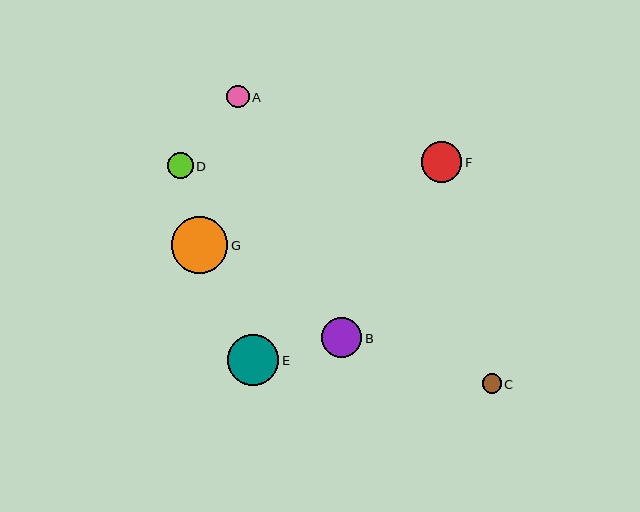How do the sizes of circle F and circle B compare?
Circle F and circle B are approximately the same size.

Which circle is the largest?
Circle G is the largest with a size of approximately 56 pixels.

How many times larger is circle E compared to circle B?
Circle E is approximately 1.3 times the size of circle B.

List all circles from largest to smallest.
From largest to smallest: G, E, F, B, D, A, C.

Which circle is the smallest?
Circle C is the smallest with a size of approximately 19 pixels.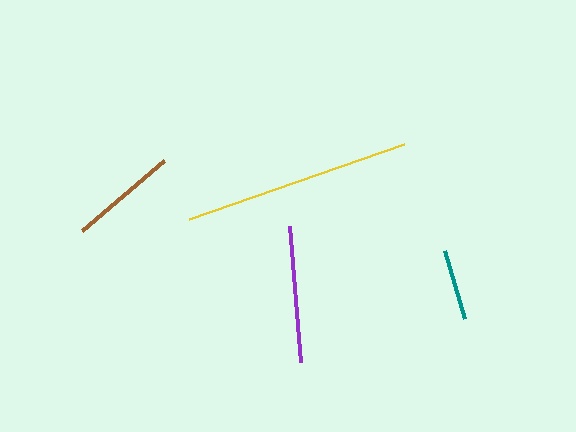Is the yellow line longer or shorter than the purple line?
The yellow line is longer than the purple line.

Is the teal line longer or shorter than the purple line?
The purple line is longer than the teal line.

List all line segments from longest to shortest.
From longest to shortest: yellow, purple, brown, teal.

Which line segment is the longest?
The yellow line is the longest at approximately 228 pixels.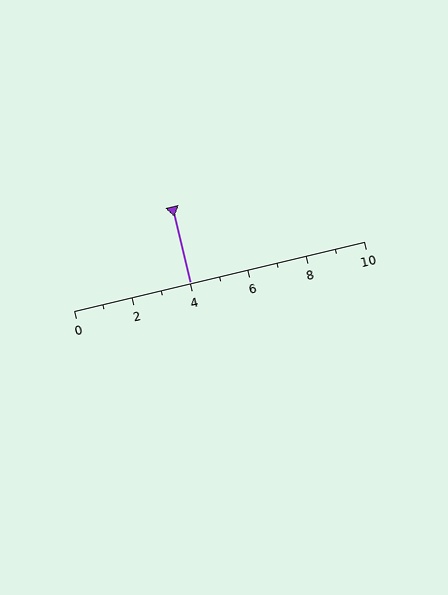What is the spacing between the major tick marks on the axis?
The major ticks are spaced 2 apart.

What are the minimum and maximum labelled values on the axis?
The axis runs from 0 to 10.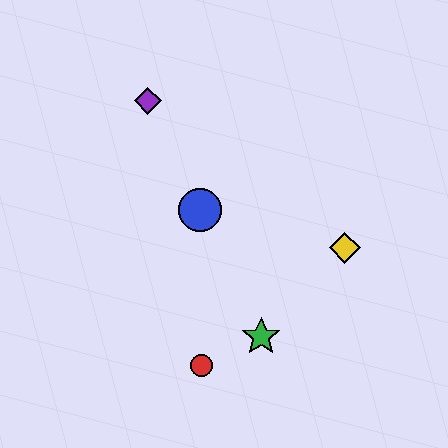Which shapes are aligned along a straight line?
The blue circle, the green star, the purple diamond are aligned along a straight line.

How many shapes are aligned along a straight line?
3 shapes (the blue circle, the green star, the purple diamond) are aligned along a straight line.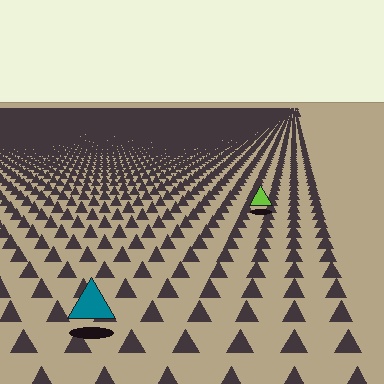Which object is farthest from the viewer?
The lime triangle is farthest from the viewer. It appears smaller and the ground texture around it is denser.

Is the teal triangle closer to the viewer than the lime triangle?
Yes. The teal triangle is closer — you can tell from the texture gradient: the ground texture is coarser near it.